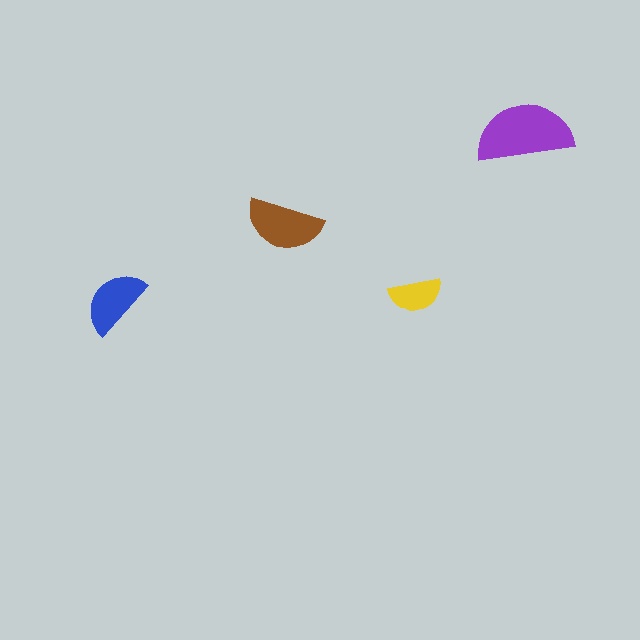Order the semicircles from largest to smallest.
the purple one, the brown one, the blue one, the yellow one.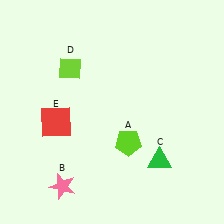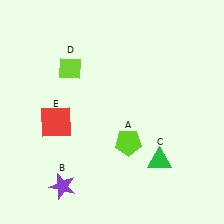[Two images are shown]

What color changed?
The star (B) changed from pink in Image 1 to purple in Image 2.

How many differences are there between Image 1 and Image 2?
There is 1 difference between the two images.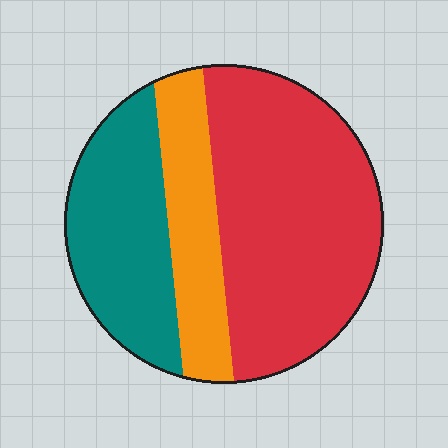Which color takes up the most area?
Red, at roughly 50%.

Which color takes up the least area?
Orange, at roughly 20%.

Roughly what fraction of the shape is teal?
Teal takes up between a quarter and a half of the shape.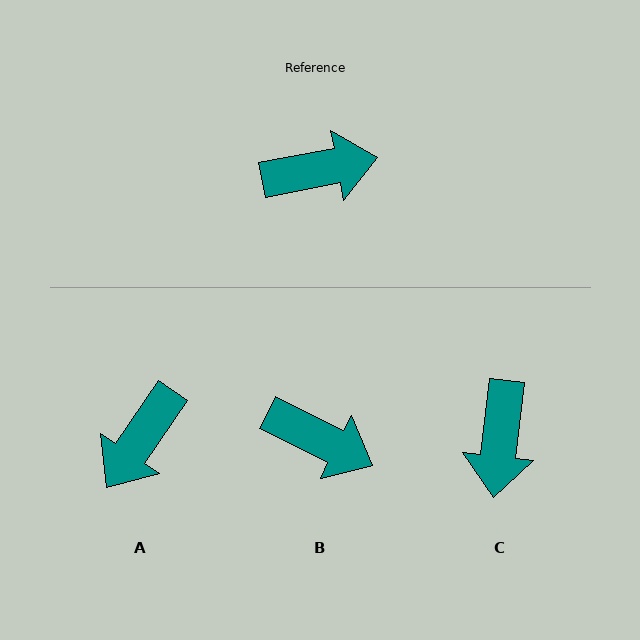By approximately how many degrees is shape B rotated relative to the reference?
Approximately 37 degrees clockwise.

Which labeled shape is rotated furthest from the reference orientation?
A, about 135 degrees away.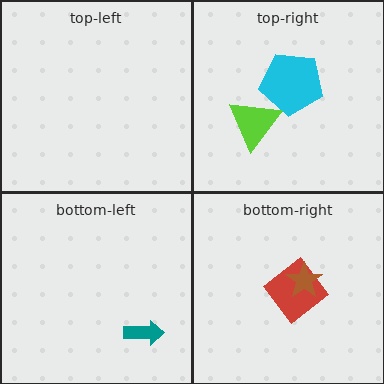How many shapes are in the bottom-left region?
1.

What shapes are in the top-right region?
The cyan pentagon, the lime triangle.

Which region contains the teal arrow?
The bottom-left region.